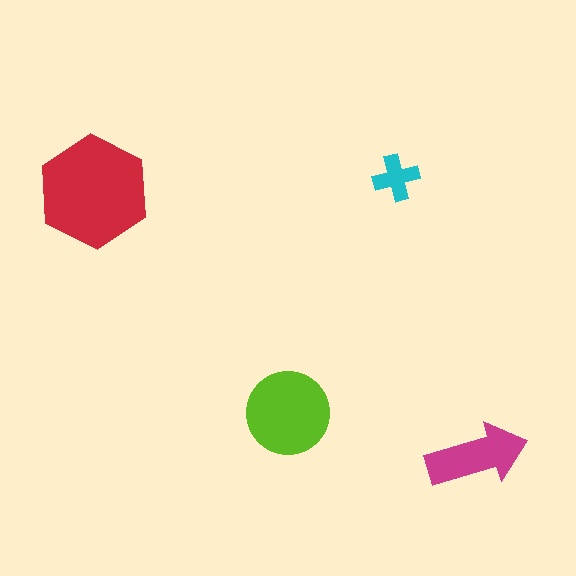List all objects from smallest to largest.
The cyan cross, the magenta arrow, the lime circle, the red hexagon.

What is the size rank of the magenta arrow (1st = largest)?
3rd.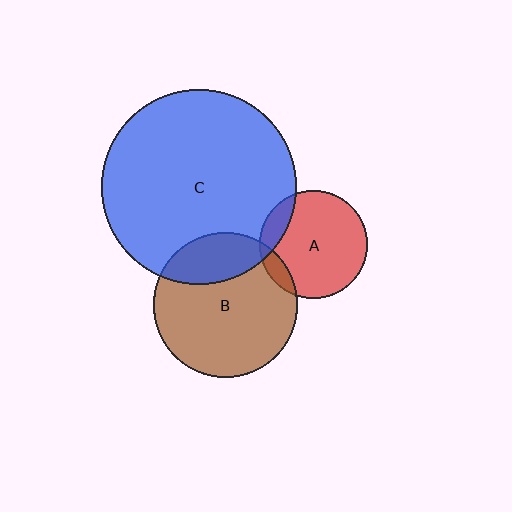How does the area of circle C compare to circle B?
Approximately 1.8 times.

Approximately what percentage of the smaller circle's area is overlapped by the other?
Approximately 25%.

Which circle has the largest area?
Circle C (blue).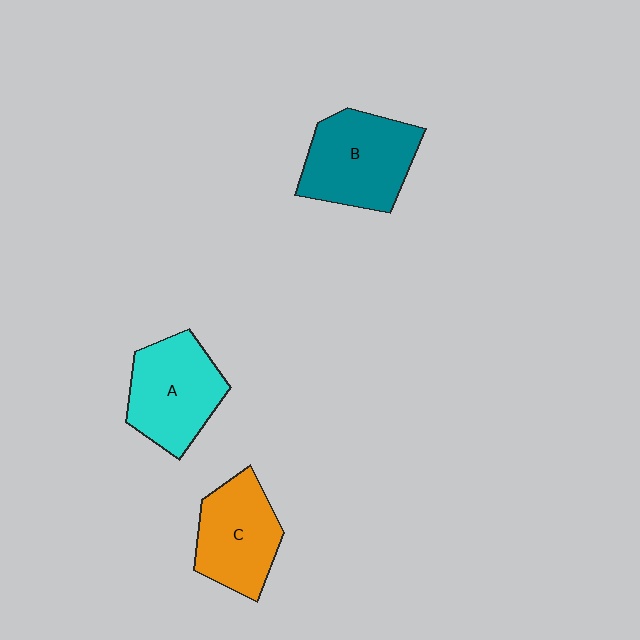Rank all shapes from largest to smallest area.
From largest to smallest: B (teal), A (cyan), C (orange).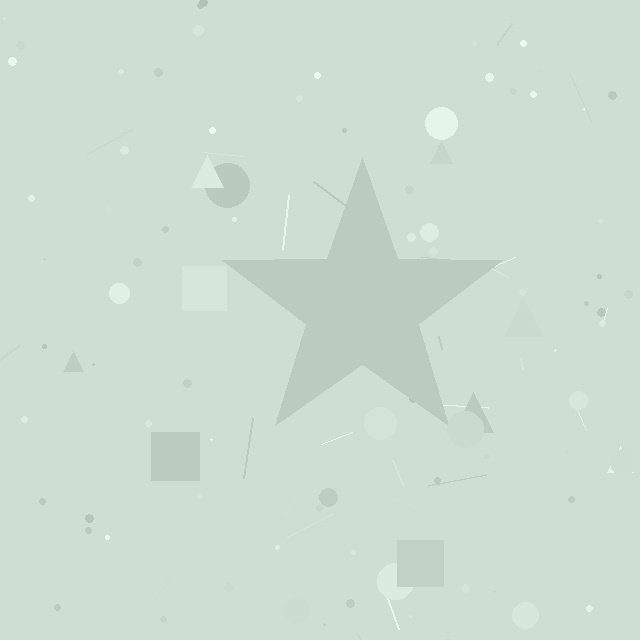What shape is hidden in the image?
A star is hidden in the image.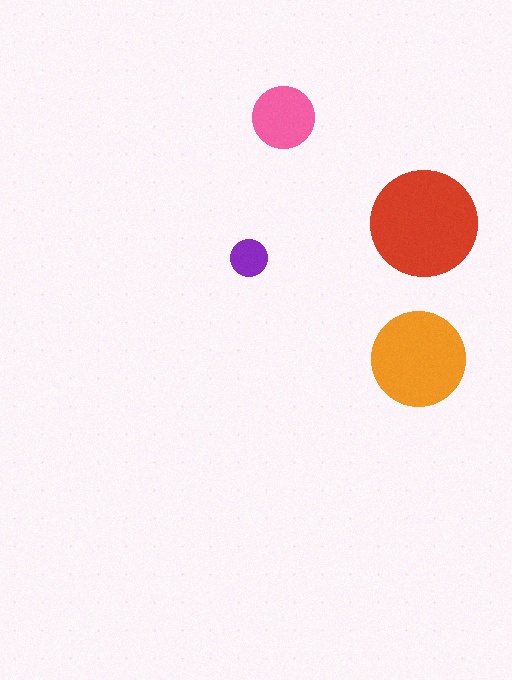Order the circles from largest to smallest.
the red one, the orange one, the pink one, the purple one.